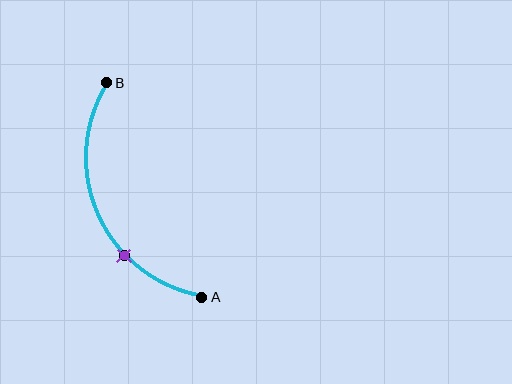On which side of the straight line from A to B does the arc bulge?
The arc bulges to the left of the straight line connecting A and B.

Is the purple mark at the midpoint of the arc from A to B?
No. The purple mark lies on the arc but is closer to endpoint A. The arc midpoint would be at the point on the curve equidistant along the arc from both A and B.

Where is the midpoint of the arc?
The arc midpoint is the point on the curve farthest from the straight line joining A and B. It sits to the left of that line.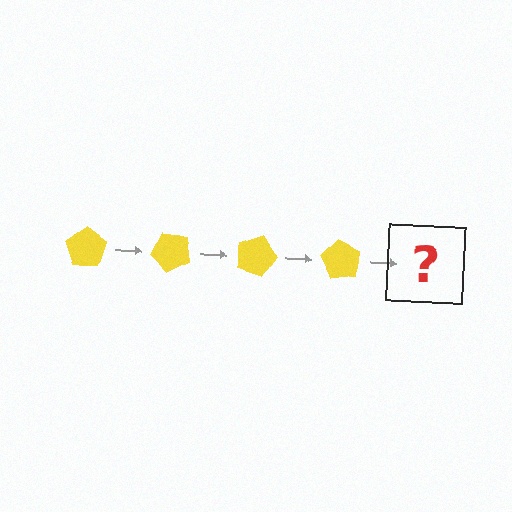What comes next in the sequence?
The next element should be a yellow pentagon rotated 180 degrees.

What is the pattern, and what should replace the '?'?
The pattern is that the pentagon rotates 45 degrees each step. The '?' should be a yellow pentagon rotated 180 degrees.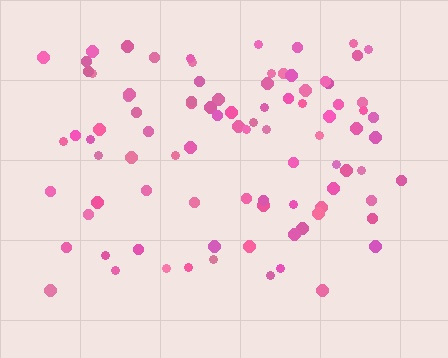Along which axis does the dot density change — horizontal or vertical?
Vertical.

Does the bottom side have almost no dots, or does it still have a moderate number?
Still a moderate number, just noticeably fewer than the top.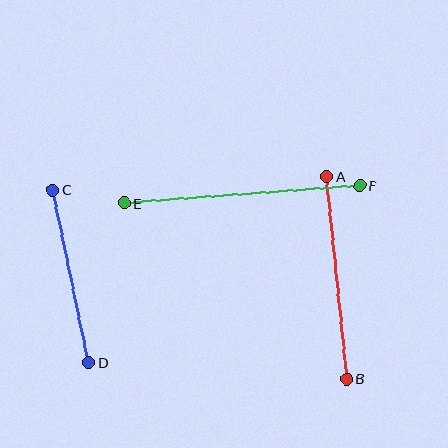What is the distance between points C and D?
The distance is approximately 176 pixels.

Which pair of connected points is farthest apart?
Points E and F are farthest apart.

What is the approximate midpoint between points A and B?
The midpoint is at approximately (337, 278) pixels.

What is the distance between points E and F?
The distance is approximately 236 pixels.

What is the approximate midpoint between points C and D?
The midpoint is at approximately (71, 276) pixels.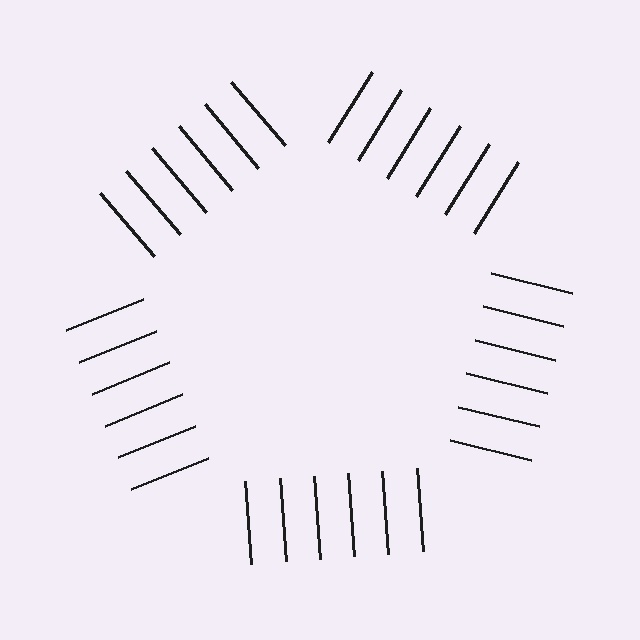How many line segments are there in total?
30 — 6 along each of the 5 edges.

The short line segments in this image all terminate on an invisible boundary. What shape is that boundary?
An illusory pentagon — the line segments terminate on its edges but no continuous stroke is drawn.